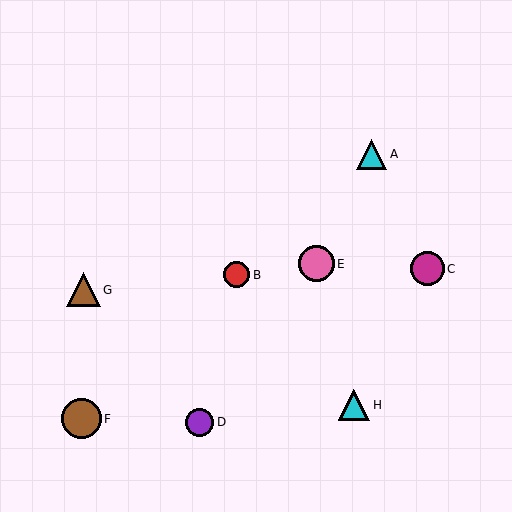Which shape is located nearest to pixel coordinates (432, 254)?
The magenta circle (labeled C) at (427, 269) is nearest to that location.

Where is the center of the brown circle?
The center of the brown circle is at (81, 419).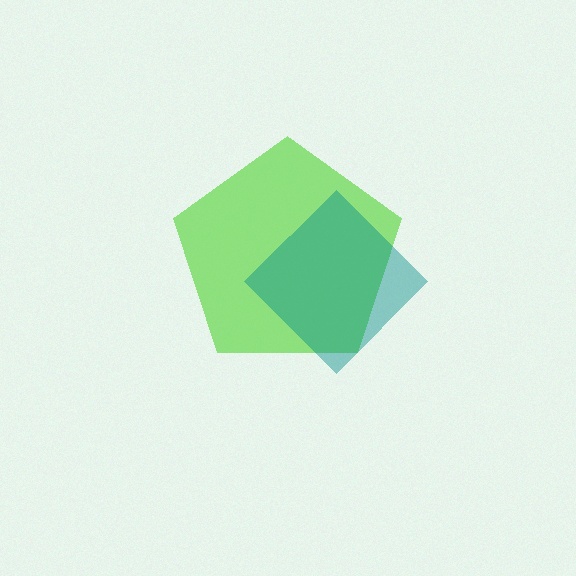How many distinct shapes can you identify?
There are 2 distinct shapes: a lime pentagon, a teal diamond.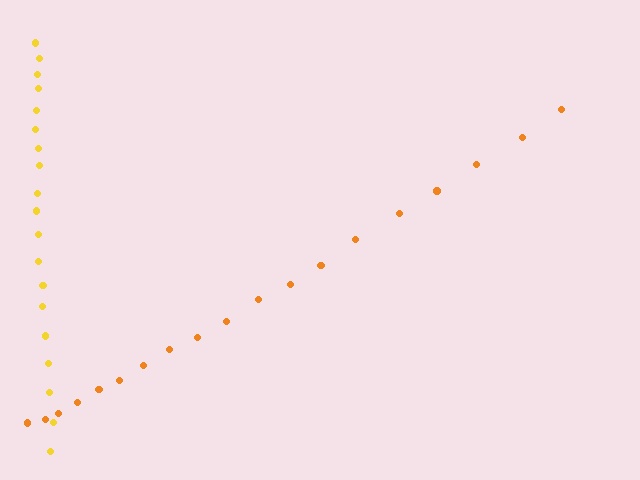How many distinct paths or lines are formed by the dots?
There are 2 distinct paths.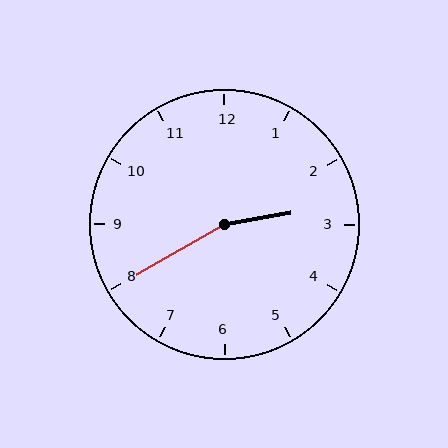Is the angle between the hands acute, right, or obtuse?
It is obtuse.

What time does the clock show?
2:40.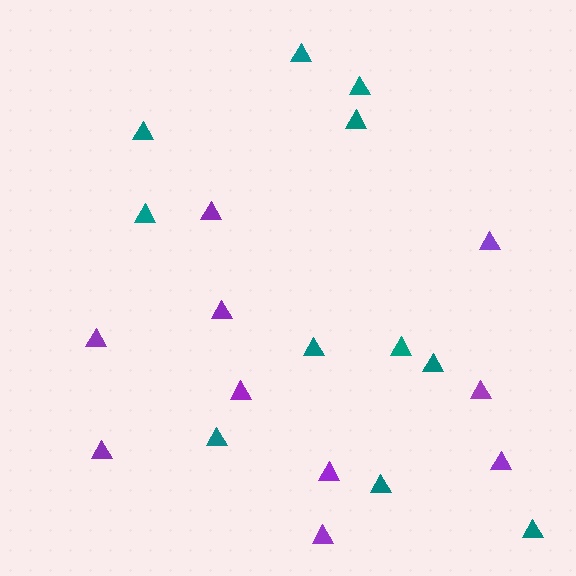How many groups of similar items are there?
There are 2 groups: one group of teal triangles (11) and one group of purple triangles (10).